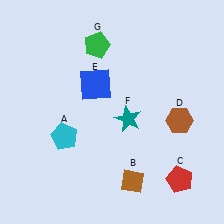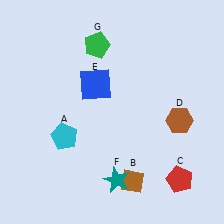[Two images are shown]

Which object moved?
The teal star (F) moved down.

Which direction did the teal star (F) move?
The teal star (F) moved down.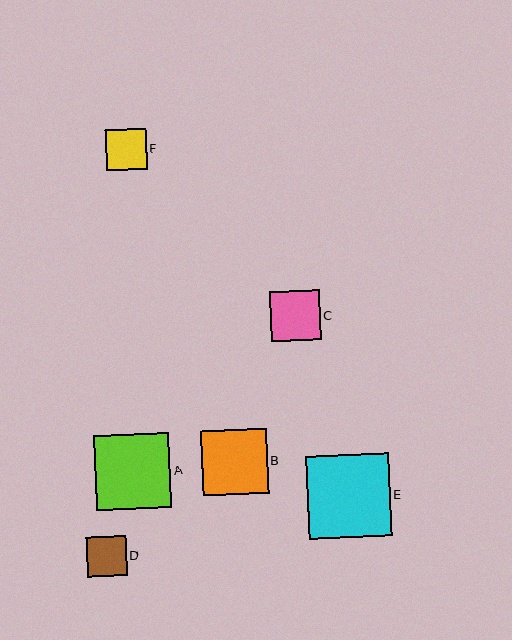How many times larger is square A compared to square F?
Square A is approximately 1.8 times the size of square F.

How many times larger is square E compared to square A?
Square E is approximately 1.1 times the size of square A.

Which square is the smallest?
Square D is the smallest with a size of approximately 40 pixels.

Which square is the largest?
Square E is the largest with a size of approximately 83 pixels.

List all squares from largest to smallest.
From largest to smallest: E, A, B, C, F, D.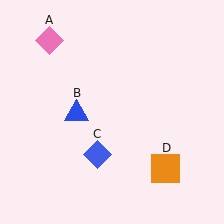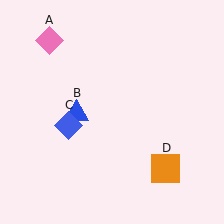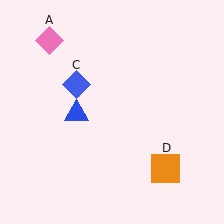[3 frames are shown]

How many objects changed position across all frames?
1 object changed position: blue diamond (object C).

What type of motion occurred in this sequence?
The blue diamond (object C) rotated clockwise around the center of the scene.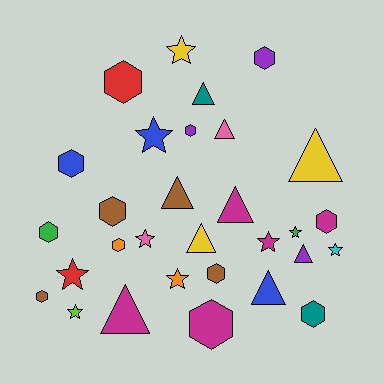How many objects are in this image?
There are 30 objects.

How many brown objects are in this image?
There are 4 brown objects.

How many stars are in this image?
There are 9 stars.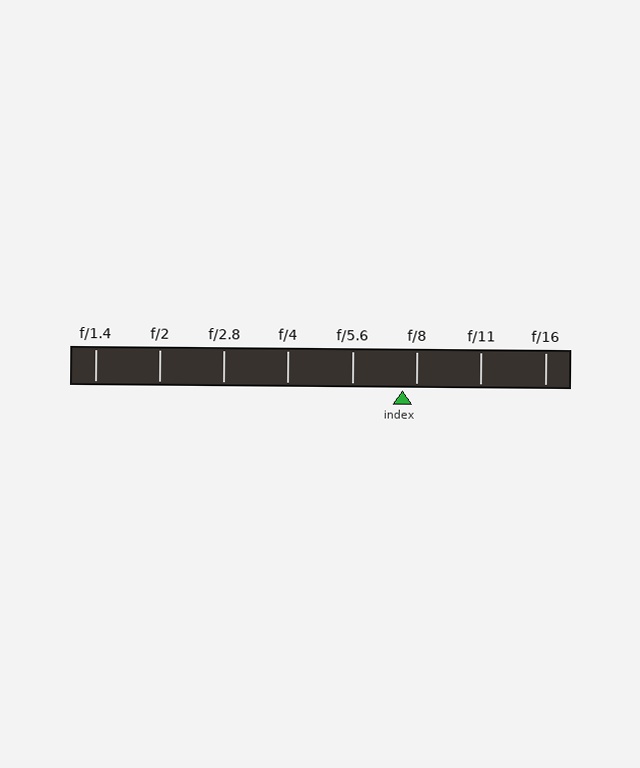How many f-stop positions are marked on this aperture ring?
There are 8 f-stop positions marked.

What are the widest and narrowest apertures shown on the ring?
The widest aperture shown is f/1.4 and the narrowest is f/16.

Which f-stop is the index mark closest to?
The index mark is closest to f/8.